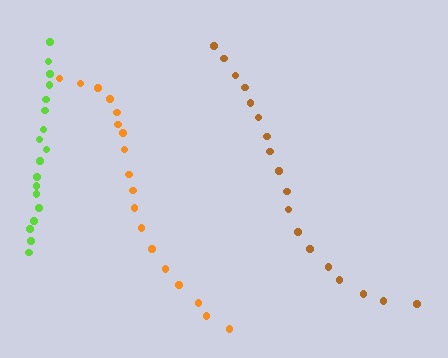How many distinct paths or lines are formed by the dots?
There are 3 distinct paths.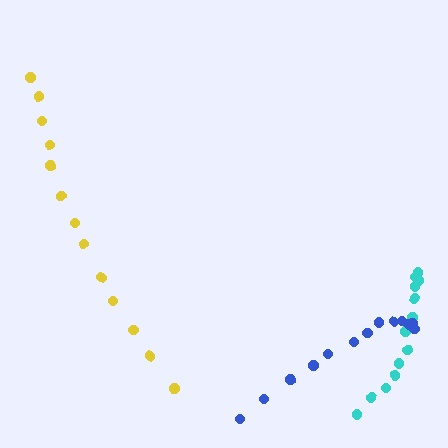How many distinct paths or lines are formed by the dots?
There are 3 distinct paths.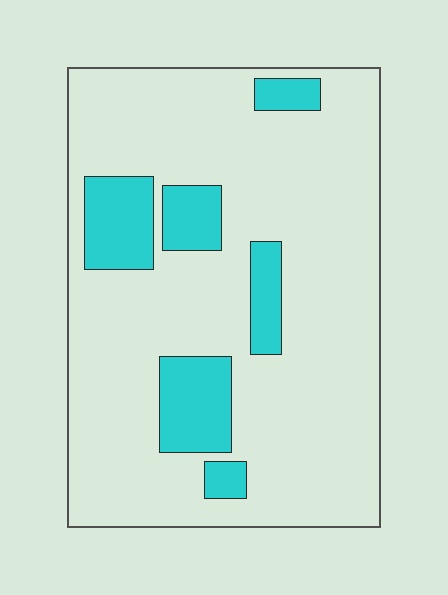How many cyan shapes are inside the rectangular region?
6.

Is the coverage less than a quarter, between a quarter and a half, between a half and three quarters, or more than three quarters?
Less than a quarter.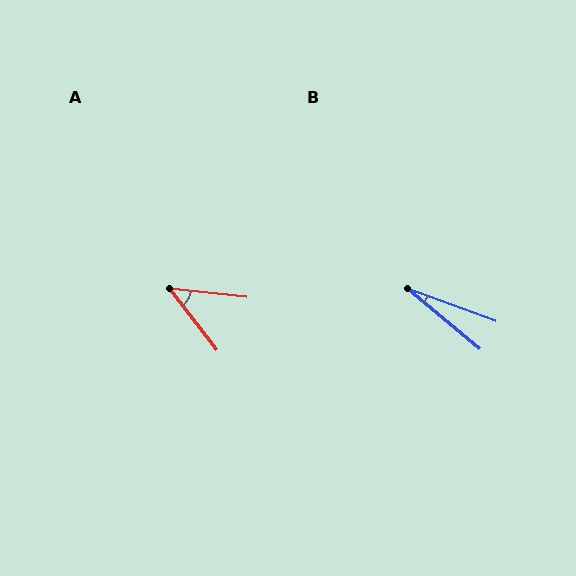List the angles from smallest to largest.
B (19°), A (46°).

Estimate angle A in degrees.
Approximately 46 degrees.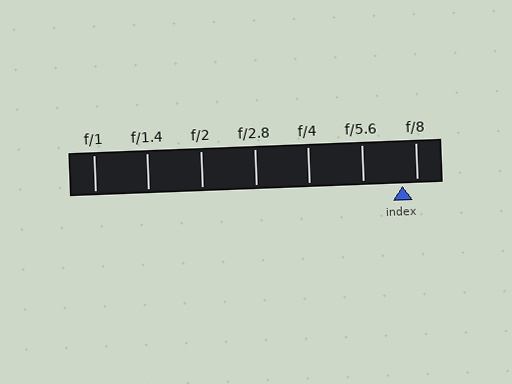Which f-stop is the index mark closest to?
The index mark is closest to f/8.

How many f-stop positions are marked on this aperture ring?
There are 7 f-stop positions marked.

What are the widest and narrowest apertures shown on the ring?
The widest aperture shown is f/1 and the narrowest is f/8.